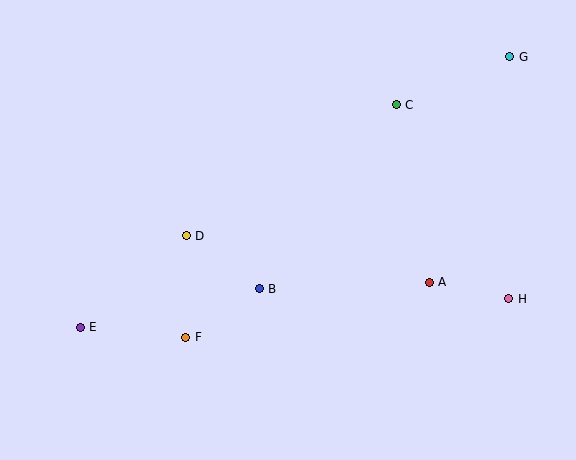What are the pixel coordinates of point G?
Point G is at (510, 57).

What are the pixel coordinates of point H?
Point H is at (509, 299).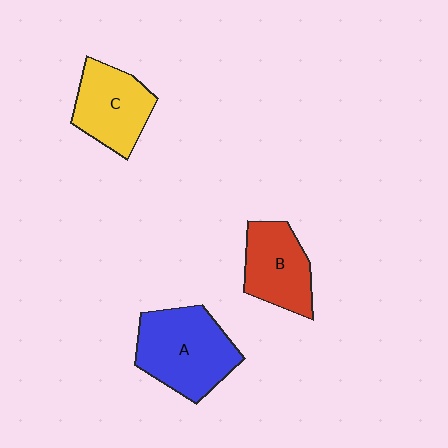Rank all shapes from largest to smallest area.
From largest to smallest: A (blue), C (yellow), B (red).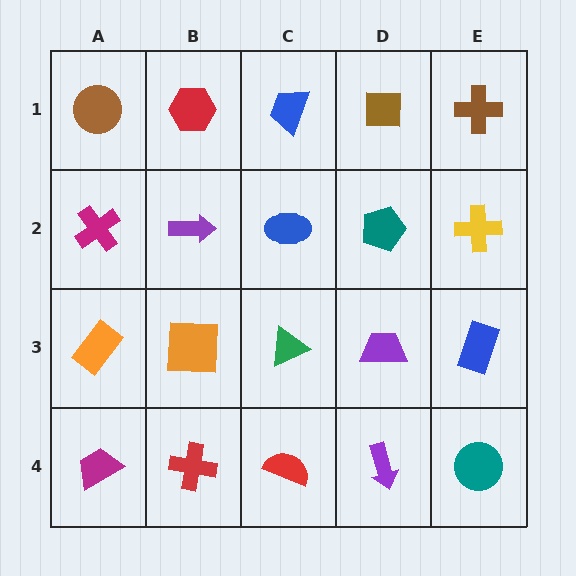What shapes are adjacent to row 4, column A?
An orange rectangle (row 3, column A), a red cross (row 4, column B).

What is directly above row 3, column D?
A teal pentagon.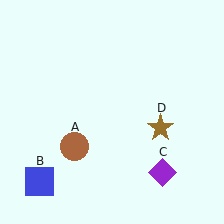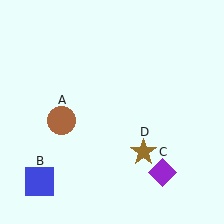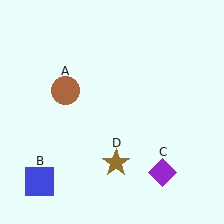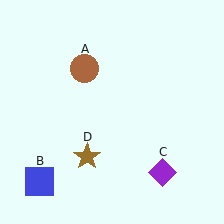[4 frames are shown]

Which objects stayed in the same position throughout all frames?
Blue square (object B) and purple diamond (object C) remained stationary.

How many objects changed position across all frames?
2 objects changed position: brown circle (object A), brown star (object D).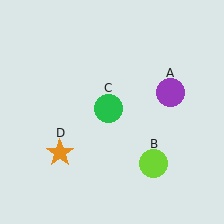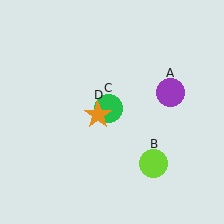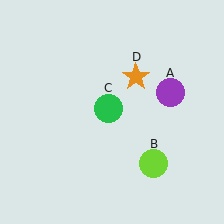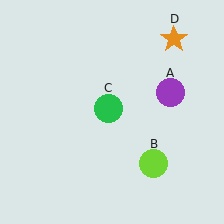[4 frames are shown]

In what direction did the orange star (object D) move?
The orange star (object D) moved up and to the right.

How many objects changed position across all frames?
1 object changed position: orange star (object D).